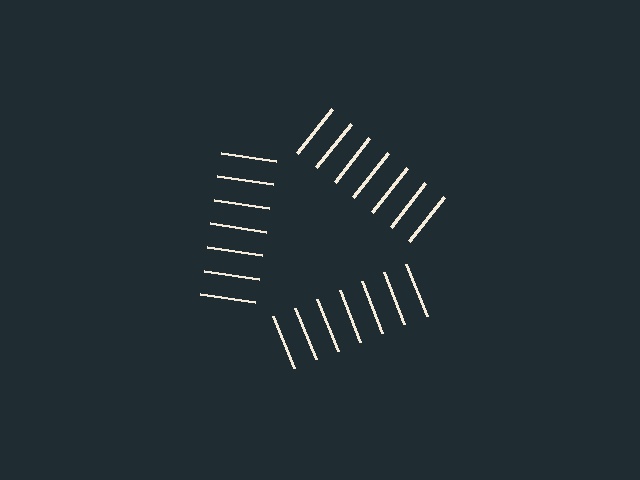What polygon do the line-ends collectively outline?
An illusory triangle — the line segments terminate on its edges but no continuous stroke is drawn.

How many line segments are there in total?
21 — 7 along each of the 3 edges.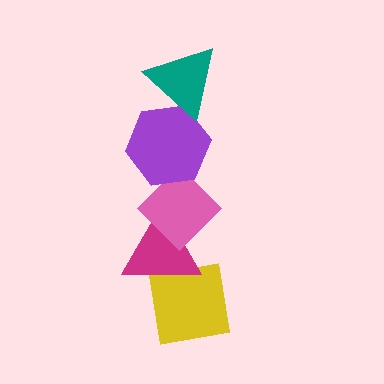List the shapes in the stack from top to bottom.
From top to bottom: the teal triangle, the purple hexagon, the pink diamond, the magenta triangle, the yellow square.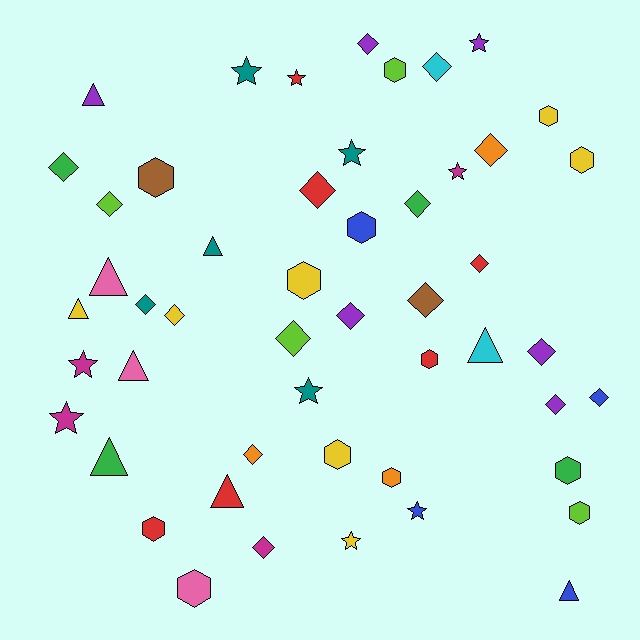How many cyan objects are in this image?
There are 2 cyan objects.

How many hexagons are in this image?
There are 13 hexagons.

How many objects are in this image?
There are 50 objects.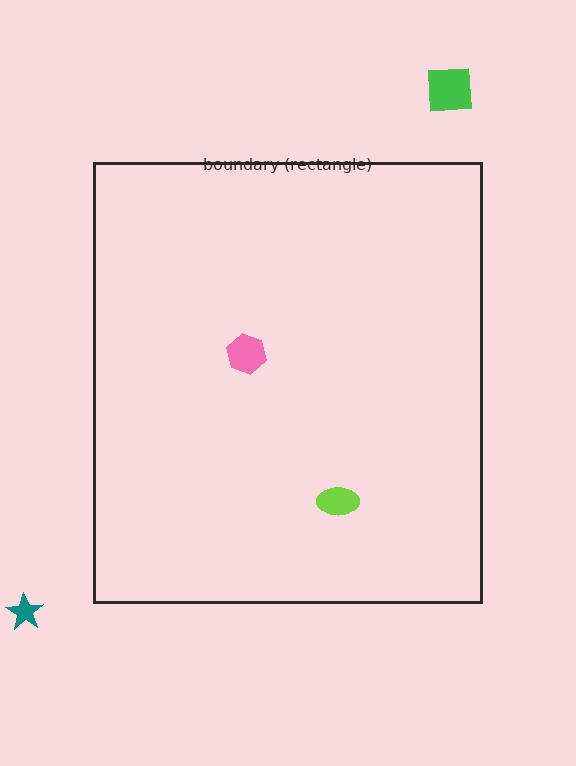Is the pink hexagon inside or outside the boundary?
Inside.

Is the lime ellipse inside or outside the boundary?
Inside.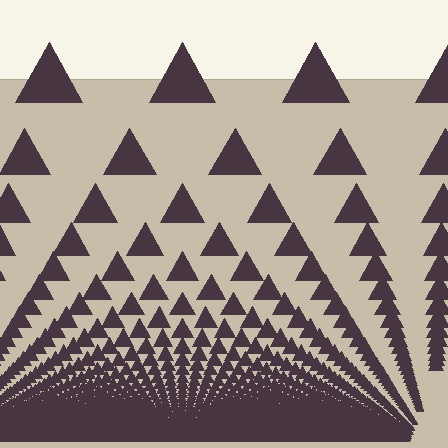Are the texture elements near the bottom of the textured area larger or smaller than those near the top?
Smaller. The gradient is inverted — elements near the bottom are smaller and denser.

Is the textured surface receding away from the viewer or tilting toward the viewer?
The surface appears to tilt toward the viewer. Texture elements get larger and sparser toward the top.